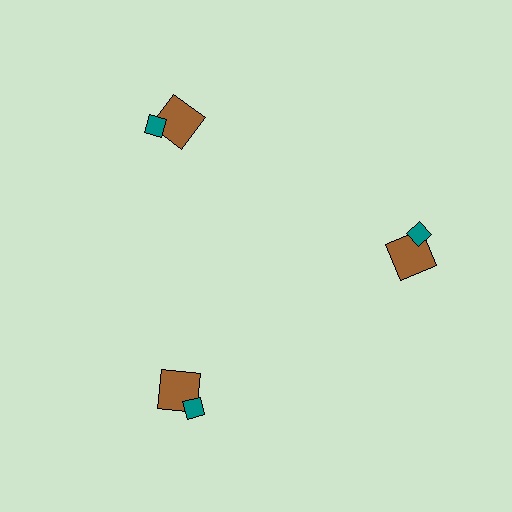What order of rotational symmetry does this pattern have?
This pattern has 3-fold rotational symmetry.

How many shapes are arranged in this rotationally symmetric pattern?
There are 6 shapes, arranged in 3 groups of 2.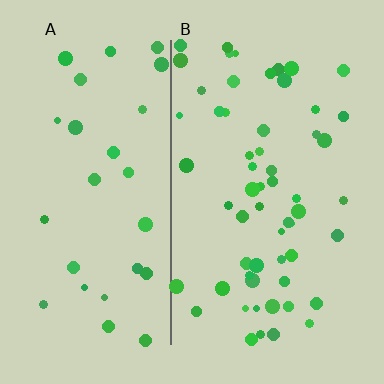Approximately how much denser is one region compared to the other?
Approximately 2.0× — region B over region A.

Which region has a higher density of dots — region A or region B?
B (the right).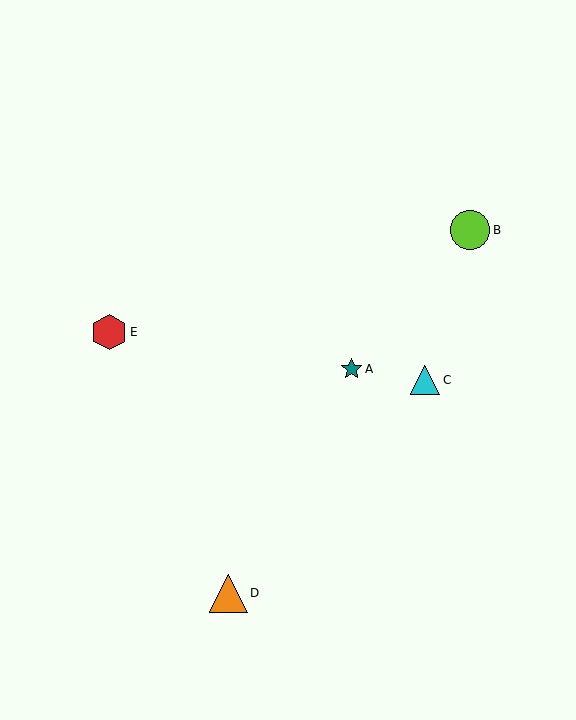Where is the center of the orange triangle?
The center of the orange triangle is at (228, 593).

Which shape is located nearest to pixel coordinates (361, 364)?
The teal star (labeled A) at (352, 369) is nearest to that location.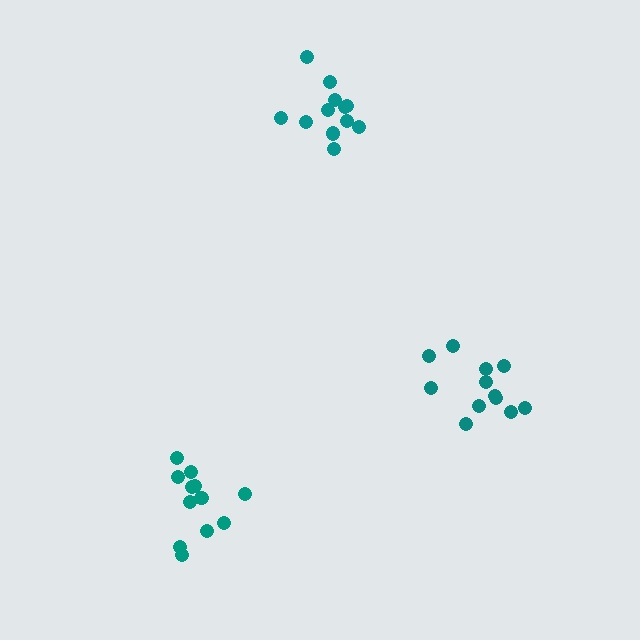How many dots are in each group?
Group 1: 12 dots, Group 2: 12 dots, Group 3: 12 dots (36 total).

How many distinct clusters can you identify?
There are 3 distinct clusters.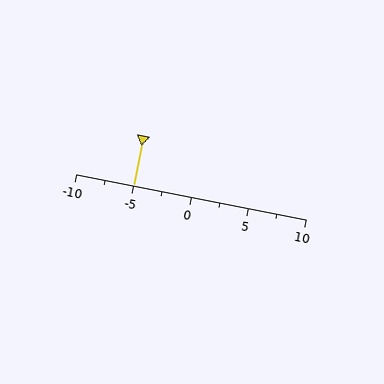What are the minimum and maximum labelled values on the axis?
The axis runs from -10 to 10.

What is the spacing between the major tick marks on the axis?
The major ticks are spaced 5 apart.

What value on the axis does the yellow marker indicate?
The marker indicates approximately -5.